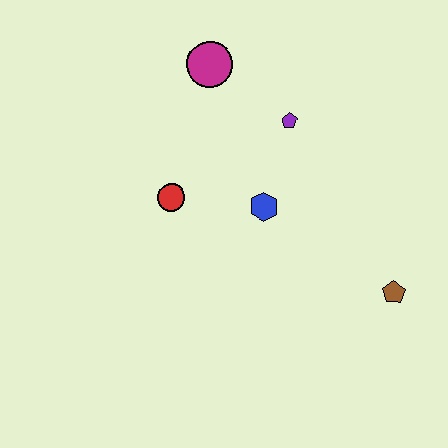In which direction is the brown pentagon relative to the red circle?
The brown pentagon is to the right of the red circle.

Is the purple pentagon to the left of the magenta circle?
No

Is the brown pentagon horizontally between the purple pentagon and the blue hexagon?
No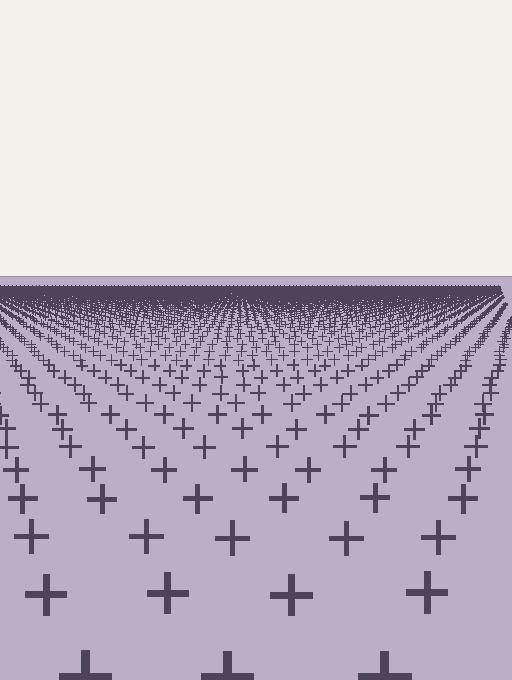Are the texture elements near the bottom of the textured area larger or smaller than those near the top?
Larger. Near the bottom, elements are closer to the viewer and appear at a bigger on-screen size.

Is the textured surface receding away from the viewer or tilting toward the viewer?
The surface is receding away from the viewer. Texture elements get smaller and denser toward the top.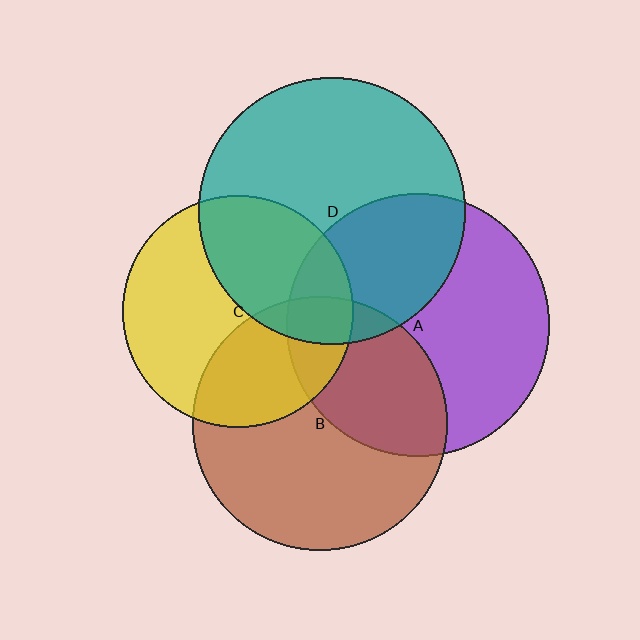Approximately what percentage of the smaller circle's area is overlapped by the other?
Approximately 35%.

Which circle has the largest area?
Circle D (teal).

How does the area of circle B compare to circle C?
Approximately 1.2 times.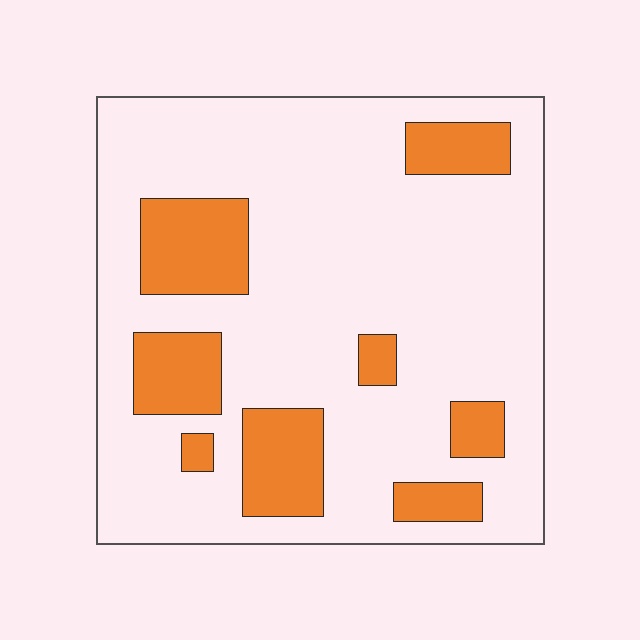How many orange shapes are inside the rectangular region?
8.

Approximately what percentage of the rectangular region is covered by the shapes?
Approximately 20%.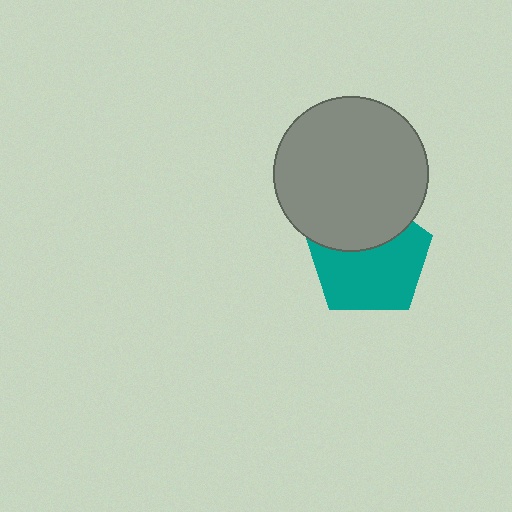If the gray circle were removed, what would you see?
You would see the complete teal pentagon.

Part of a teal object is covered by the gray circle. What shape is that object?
It is a pentagon.